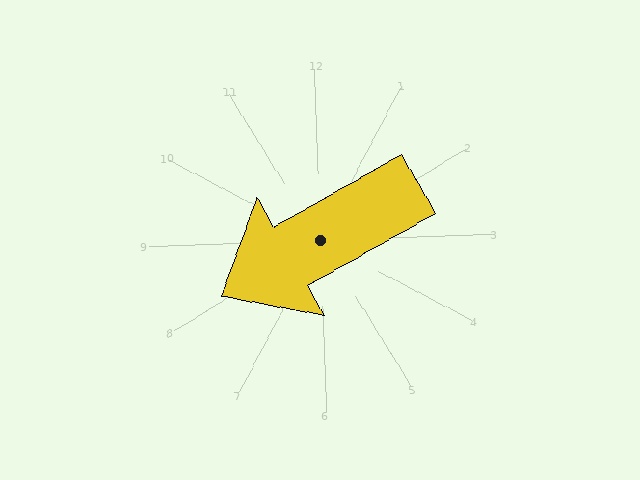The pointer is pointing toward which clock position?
Roughly 8 o'clock.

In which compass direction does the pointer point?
Southwest.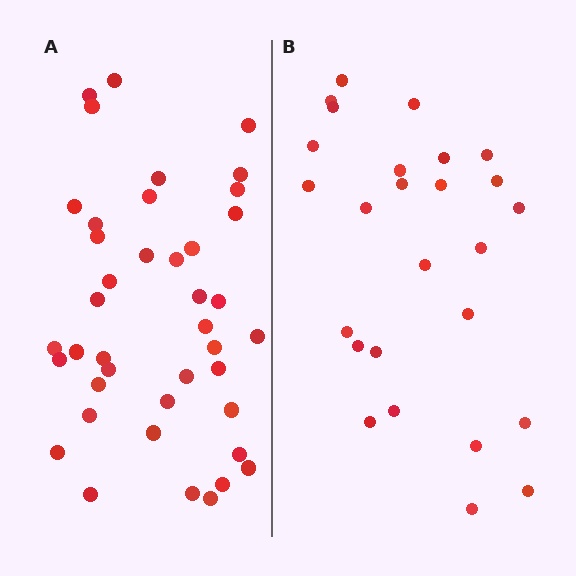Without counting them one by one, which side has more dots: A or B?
Region A (the left region) has more dots.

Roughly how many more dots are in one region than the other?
Region A has approximately 15 more dots than region B.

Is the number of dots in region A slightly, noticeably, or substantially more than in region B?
Region A has substantially more. The ratio is roughly 1.6 to 1.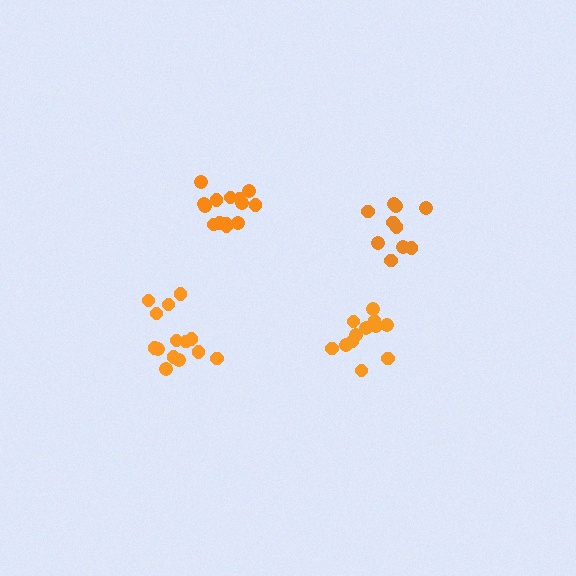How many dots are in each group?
Group 1: 14 dots, Group 2: 10 dots, Group 3: 14 dots, Group 4: 12 dots (50 total).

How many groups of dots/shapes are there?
There are 4 groups.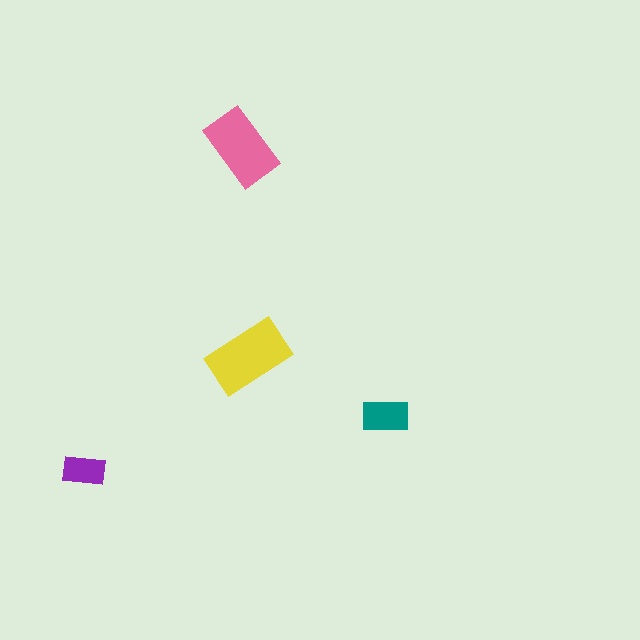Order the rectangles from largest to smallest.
the yellow one, the pink one, the teal one, the purple one.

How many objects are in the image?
There are 4 objects in the image.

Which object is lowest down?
The purple rectangle is bottommost.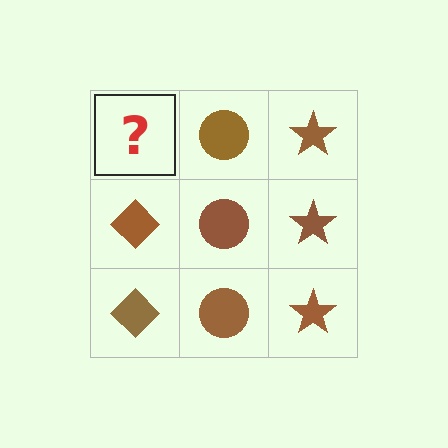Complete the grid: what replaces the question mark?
The question mark should be replaced with a brown diamond.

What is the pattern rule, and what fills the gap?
The rule is that each column has a consistent shape. The gap should be filled with a brown diamond.